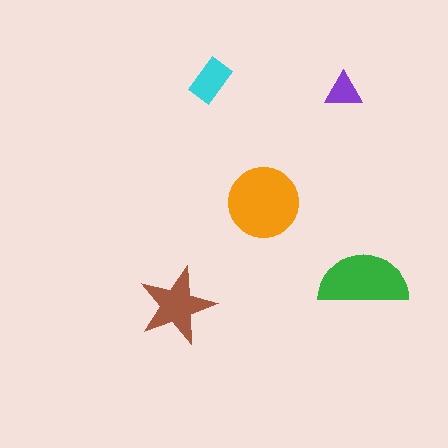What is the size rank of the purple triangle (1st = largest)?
5th.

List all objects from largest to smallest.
The orange circle, the green semicircle, the brown star, the cyan rectangle, the purple triangle.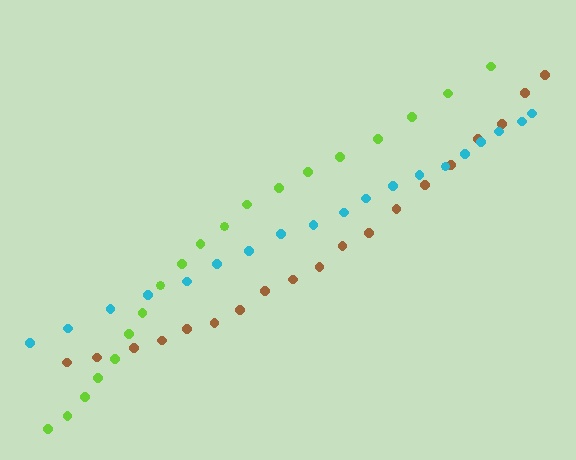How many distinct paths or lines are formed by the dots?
There are 3 distinct paths.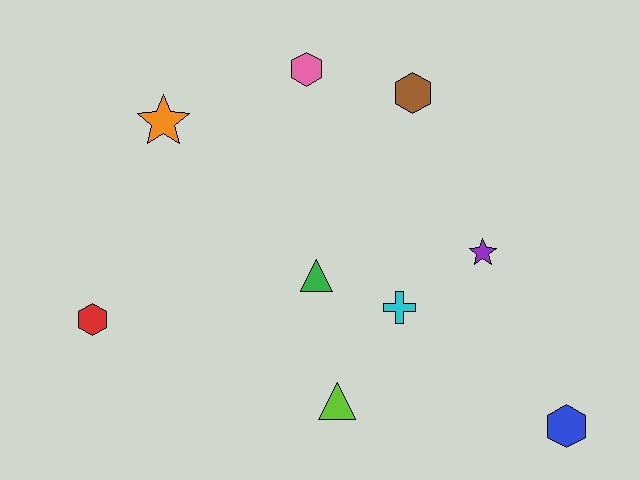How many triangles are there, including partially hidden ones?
There are 2 triangles.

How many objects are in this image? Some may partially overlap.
There are 9 objects.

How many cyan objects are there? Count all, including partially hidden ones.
There is 1 cyan object.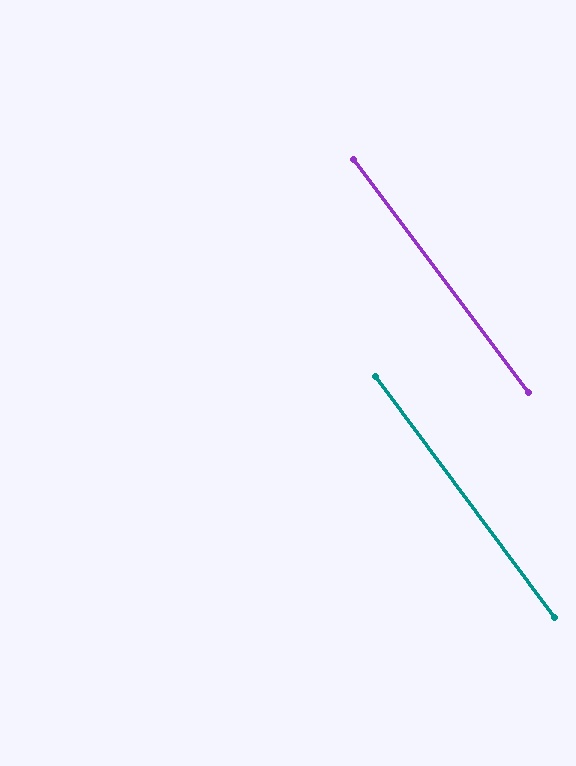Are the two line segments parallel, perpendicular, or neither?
Parallel — their directions differ by only 0.5°.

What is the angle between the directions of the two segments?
Approximately 0 degrees.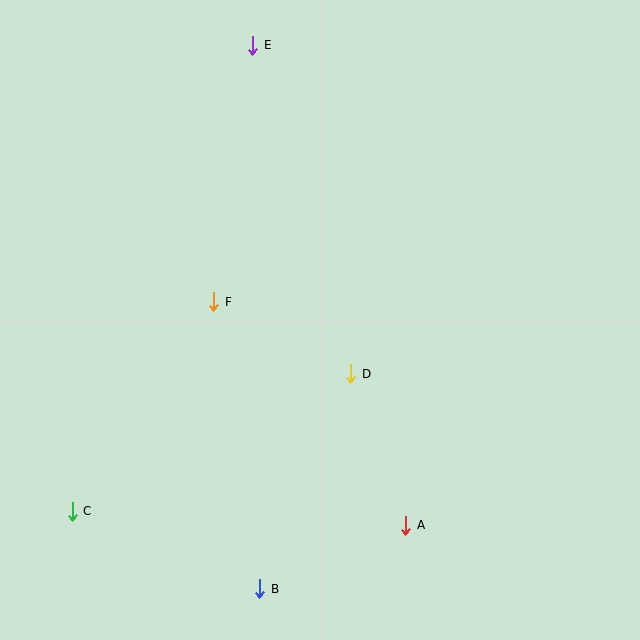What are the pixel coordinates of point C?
Point C is at (72, 511).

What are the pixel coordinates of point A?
Point A is at (406, 525).